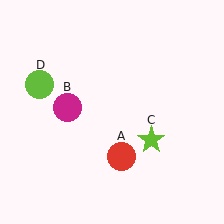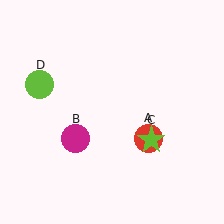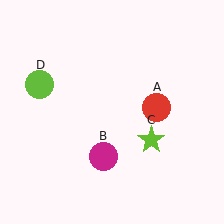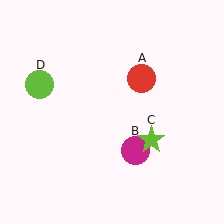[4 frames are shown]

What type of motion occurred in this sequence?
The red circle (object A), magenta circle (object B) rotated counterclockwise around the center of the scene.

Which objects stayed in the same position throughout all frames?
Lime star (object C) and lime circle (object D) remained stationary.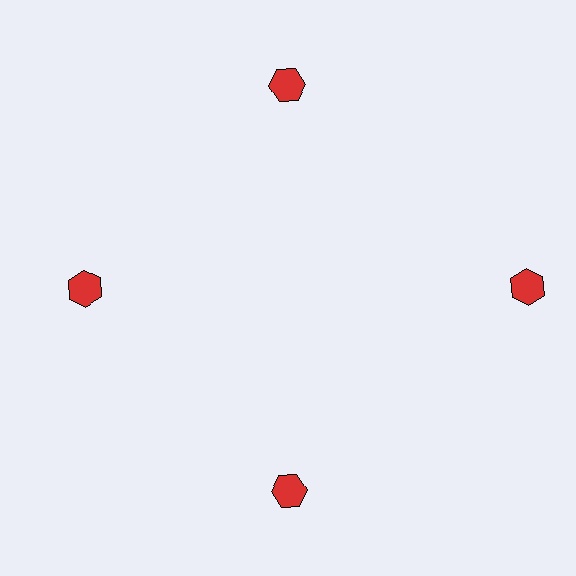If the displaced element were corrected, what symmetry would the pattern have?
It would have 4-fold rotational symmetry — the pattern would map onto itself every 90 degrees.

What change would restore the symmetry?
The symmetry would be restored by moving it inward, back onto the ring so that all 4 hexagons sit at equal angles and equal distance from the center.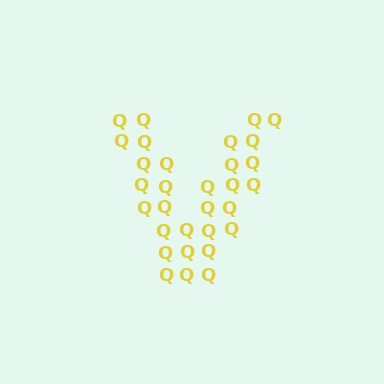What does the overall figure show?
The overall figure shows the letter V.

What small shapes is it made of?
It is made of small letter Q's.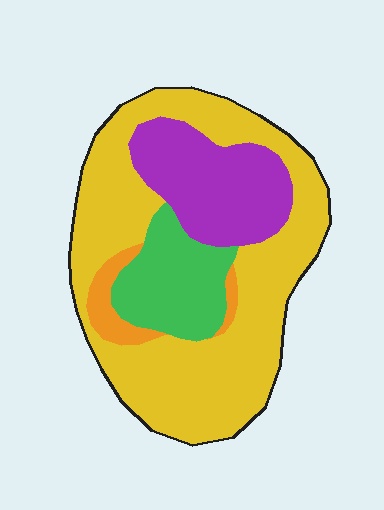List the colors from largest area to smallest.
From largest to smallest: yellow, purple, green, orange.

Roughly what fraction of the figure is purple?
Purple covers 21% of the figure.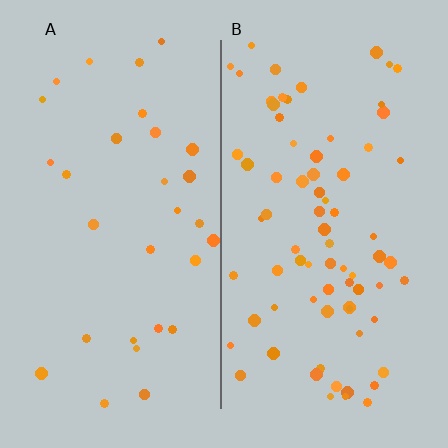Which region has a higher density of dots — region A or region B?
B (the right).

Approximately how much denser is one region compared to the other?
Approximately 2.5× — region B over region A.